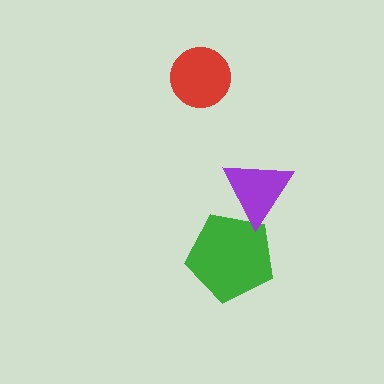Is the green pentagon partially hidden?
Yes, it is partially covered by another shape.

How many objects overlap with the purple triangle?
1 object overlaps with the purple triangle.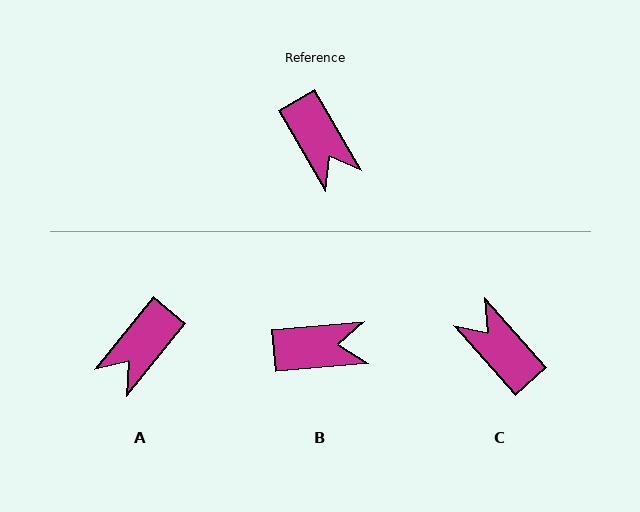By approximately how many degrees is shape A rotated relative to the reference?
Approximately 69 degrees clockwise.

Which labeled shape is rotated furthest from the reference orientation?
C, about 169 degrees away.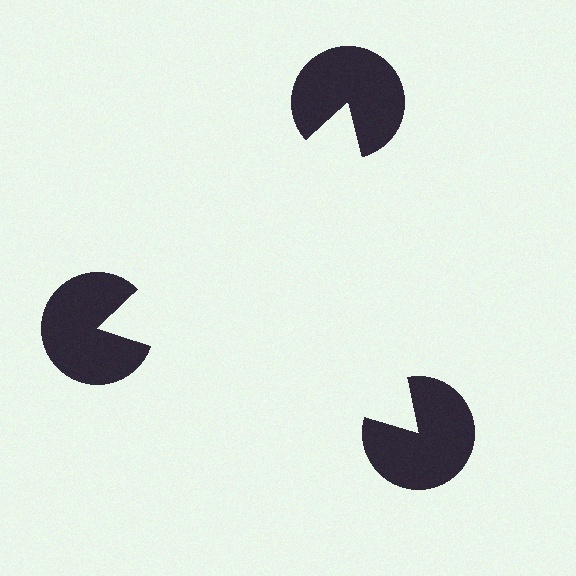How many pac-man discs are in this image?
There are 3 — one at each vertex of the illusory triangle.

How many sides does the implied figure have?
3 sides.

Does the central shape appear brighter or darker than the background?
It typically appears slightly brighter than the background, even though no actual brightness change is drawn.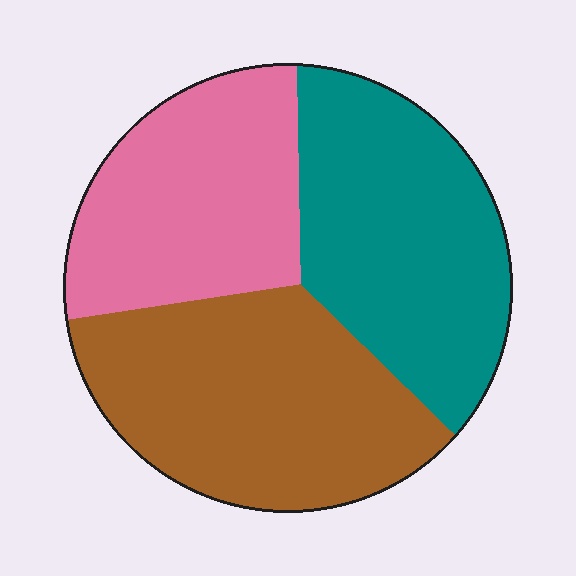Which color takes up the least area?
Pink, at roughly 30%.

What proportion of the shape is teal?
Teal covers around 35% of the shape.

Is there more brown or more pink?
Brown.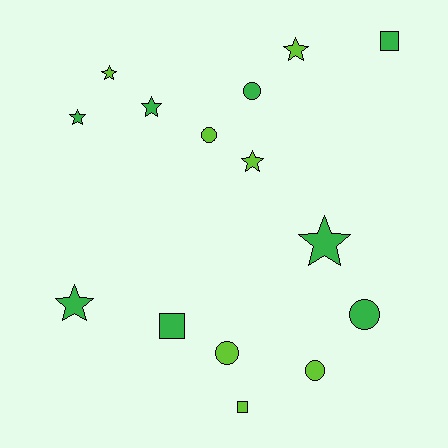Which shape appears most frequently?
Star, with 7 objects.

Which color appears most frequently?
Green, with 8 objects.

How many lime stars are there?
There are 3 lime stars.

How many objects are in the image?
There are 15 objects.